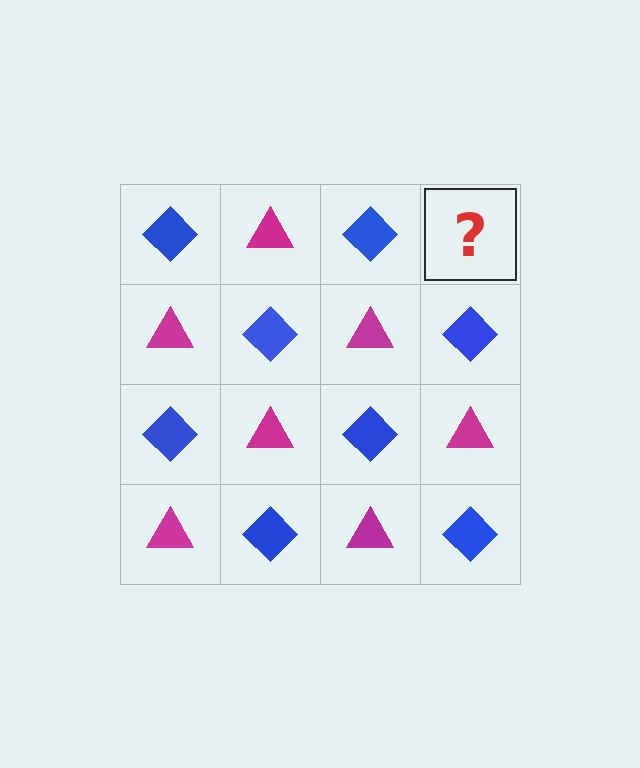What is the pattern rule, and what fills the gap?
The rule is that it alternates blue diamond and magenta triangle in a checkerboard pattern. The gap should be filled with a magenta triangle.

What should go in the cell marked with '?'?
The missing cell should contain a magenta triangle.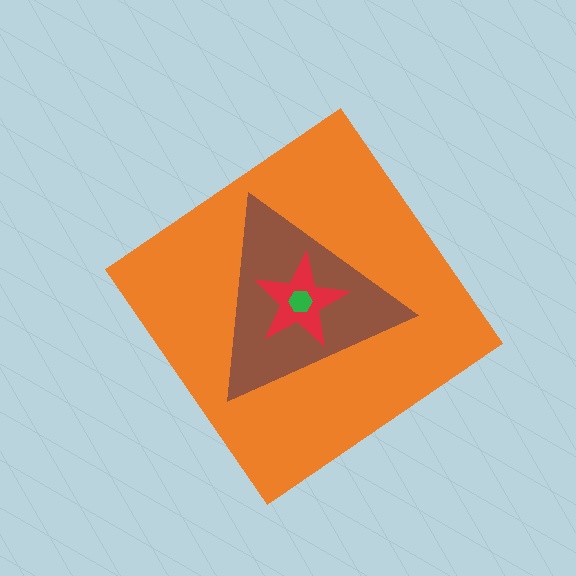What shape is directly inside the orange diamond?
The brown triangle.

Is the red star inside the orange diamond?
Yes.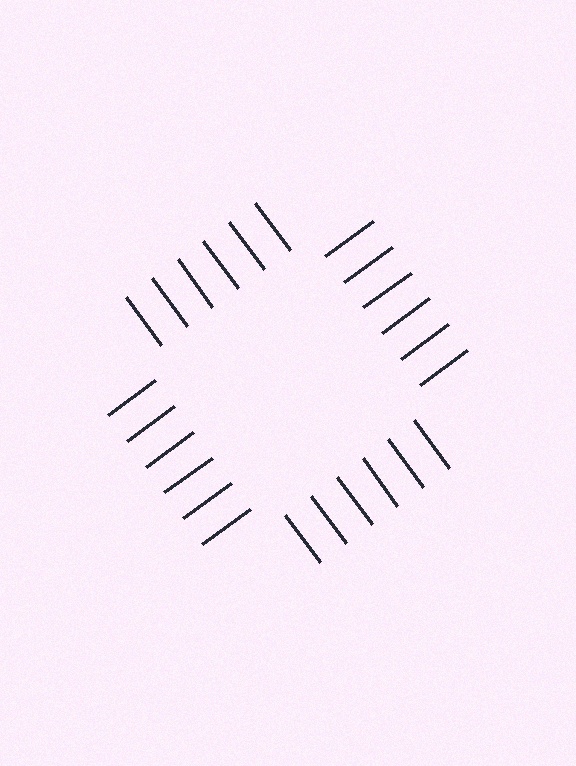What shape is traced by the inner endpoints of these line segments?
An illusory square — the line segments terminate on its edges but no continuous stroke is drawn.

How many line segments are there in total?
24 — 6 along each of the 4 edges.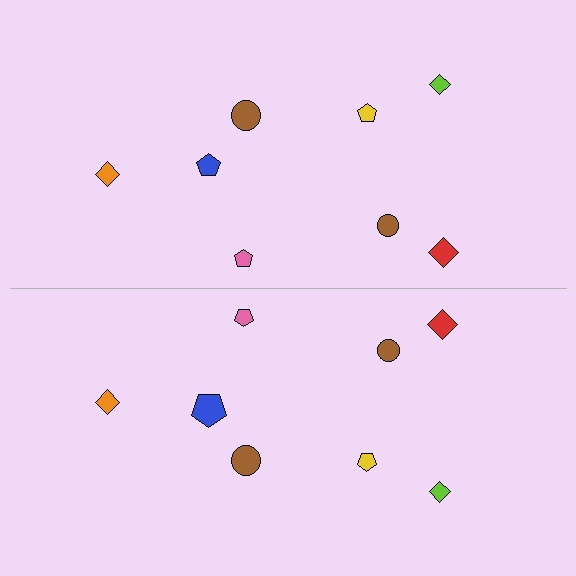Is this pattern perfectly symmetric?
No, the pattern is not perfectly symmetric. The blue pentagon on the bottom side has a different size than its mirror counterpart.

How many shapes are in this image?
There are 16 shapes in this image.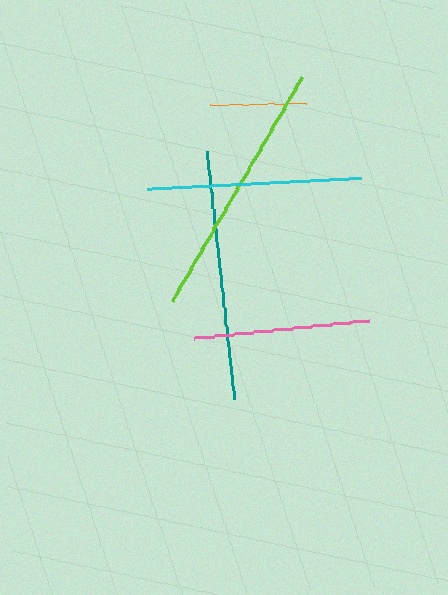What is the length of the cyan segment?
The cyan segment is approximately 214 pixels long.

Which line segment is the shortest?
The orange line is the shortest at approximately 95 pixels.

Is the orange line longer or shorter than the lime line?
The lime line is longer than the orange line.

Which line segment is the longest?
The lime line is the longest at approximately 258 pixels.